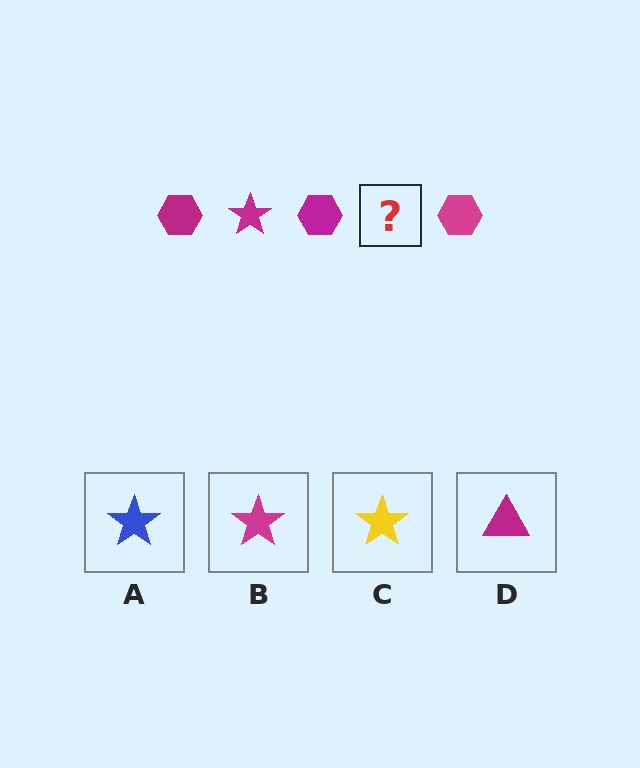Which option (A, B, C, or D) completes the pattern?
B.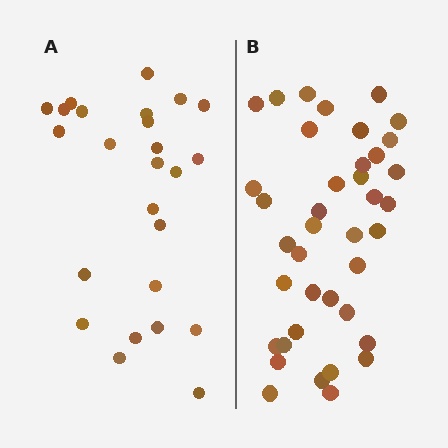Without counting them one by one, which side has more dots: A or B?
Region B (the right region) has more dots.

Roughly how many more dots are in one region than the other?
Region B has approximately 15 more dots than region A.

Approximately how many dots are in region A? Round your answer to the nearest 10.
About 20 dots. (The exact count is 25, which rounds to 20.)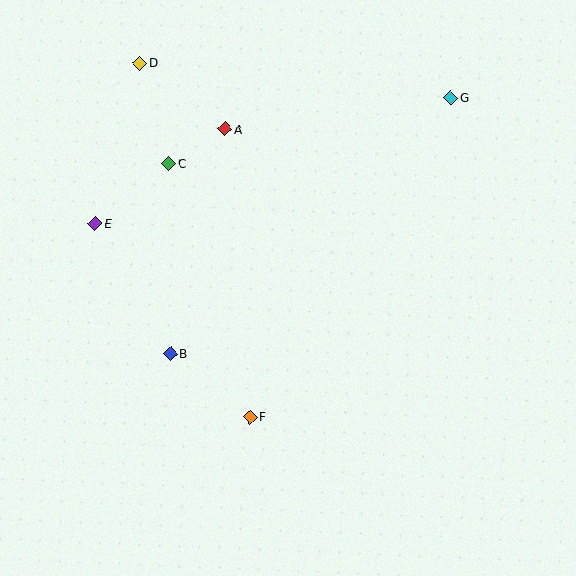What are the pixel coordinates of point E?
Point E is at (95, 223).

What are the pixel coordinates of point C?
Point C is at (169, 163).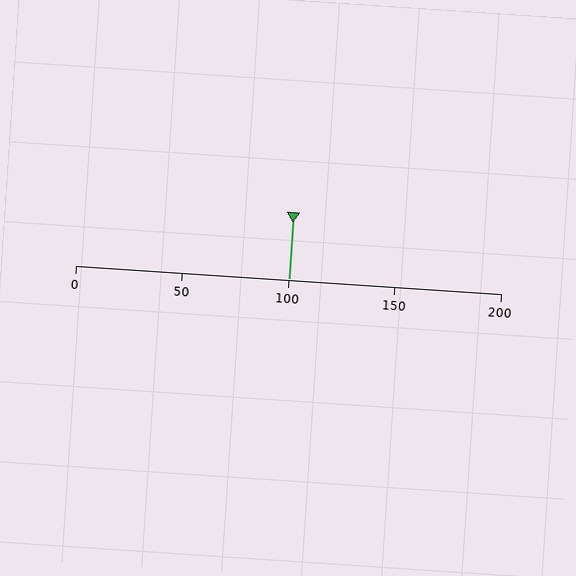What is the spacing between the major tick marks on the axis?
The major ticks are spaced 50 apart.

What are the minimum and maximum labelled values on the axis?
The axis runs from 0 to 200.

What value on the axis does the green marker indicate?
The marker indicates approximately 100.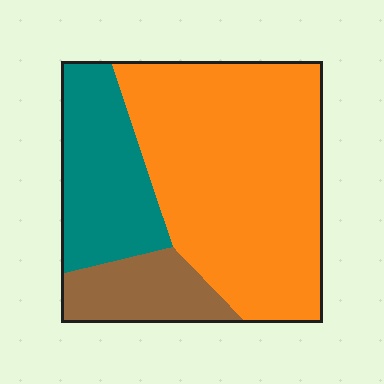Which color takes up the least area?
Brown, at roughly 15%.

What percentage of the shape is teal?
Teal covers 24% of the shape.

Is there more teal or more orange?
Orange.